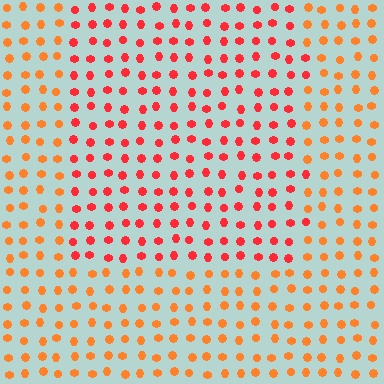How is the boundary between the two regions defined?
The boundary is defined purely by a slight shift in hue (about 29 degrees). Spacing, size, and orientation are identical on both sides.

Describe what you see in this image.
The image is filled with small orange elements in a uniform arrangement. A rectangle-shaped region is visible where the elements are tinted to a slightly different hue, forming a subtle color boundary.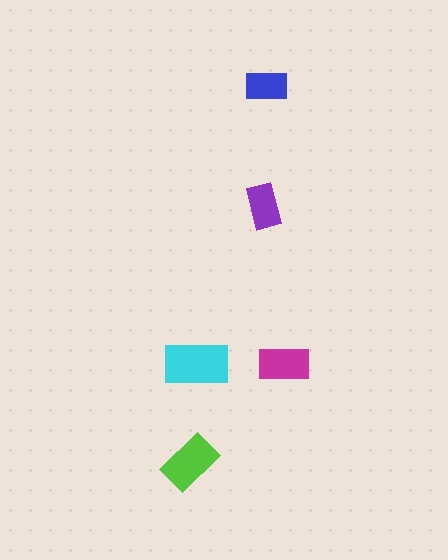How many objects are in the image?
There are 5 objects in the image.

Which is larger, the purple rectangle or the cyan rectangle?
The cyan one.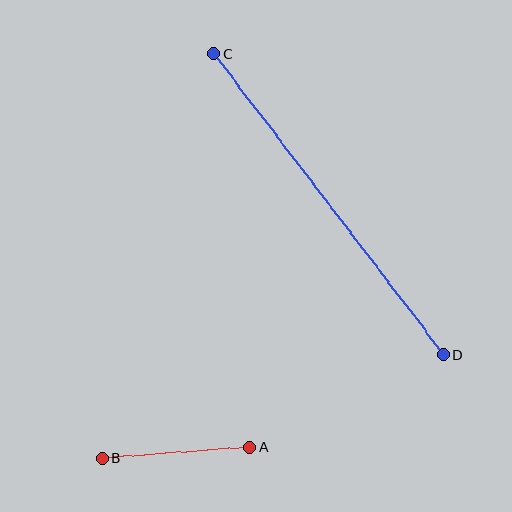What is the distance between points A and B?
The distance is approximately 148 pixels.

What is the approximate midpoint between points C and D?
The midpoint is at approximately (329, 204) pixels.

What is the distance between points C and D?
The distance is approximately 378 pixels.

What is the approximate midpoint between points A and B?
The midpoint is at approximately (176, 453) pixels.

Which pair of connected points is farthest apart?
Points C and D are farthest apart.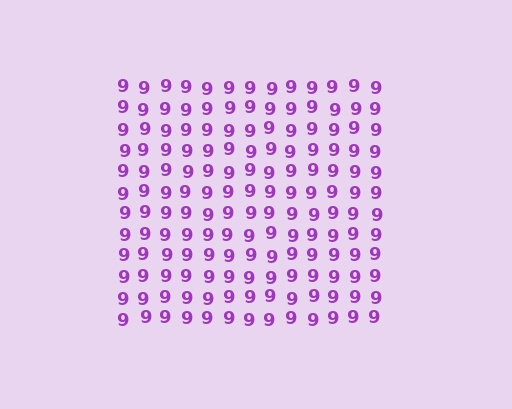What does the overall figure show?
The overall figure shows a square.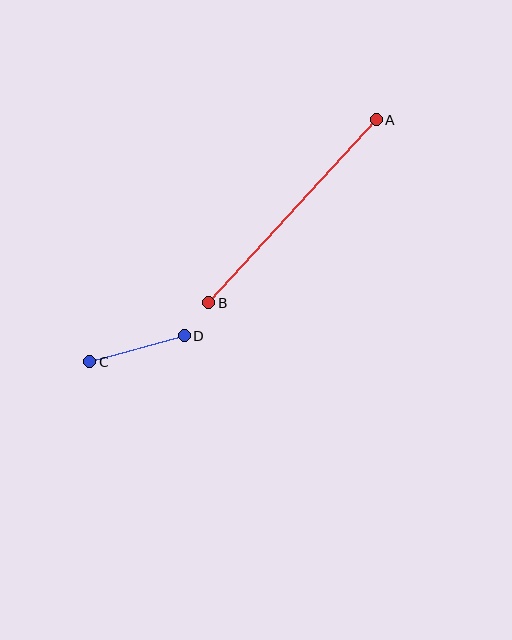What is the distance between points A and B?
The distance is approximately 248 pixels.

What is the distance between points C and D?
The distance is approximately 98 pixels.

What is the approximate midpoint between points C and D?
The midpoint is at approximately (137, 349) pixels.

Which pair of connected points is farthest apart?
Points A and B are farthest apart.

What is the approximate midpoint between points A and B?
The midpoint is at approximately (292, 211) pixels.